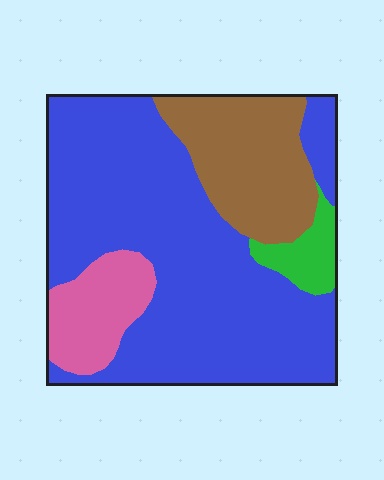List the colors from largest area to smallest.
From largest to smallest: blue, brown, pink, green.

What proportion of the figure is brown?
Brown takes up about one fifth (1/5) of the figure.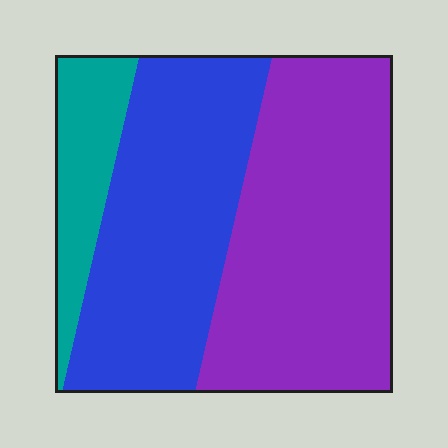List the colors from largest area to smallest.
From largest to smallest: purple, blue, teal.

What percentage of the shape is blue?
Blue covers around 40% of the shape.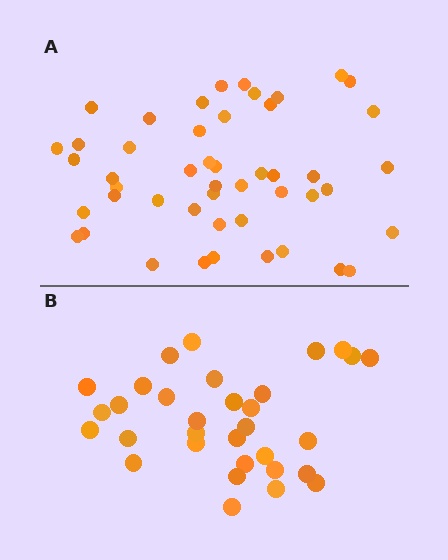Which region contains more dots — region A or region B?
Region A (the top region) has more dots.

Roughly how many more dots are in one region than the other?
Region A has approximately 15 more dots than region B.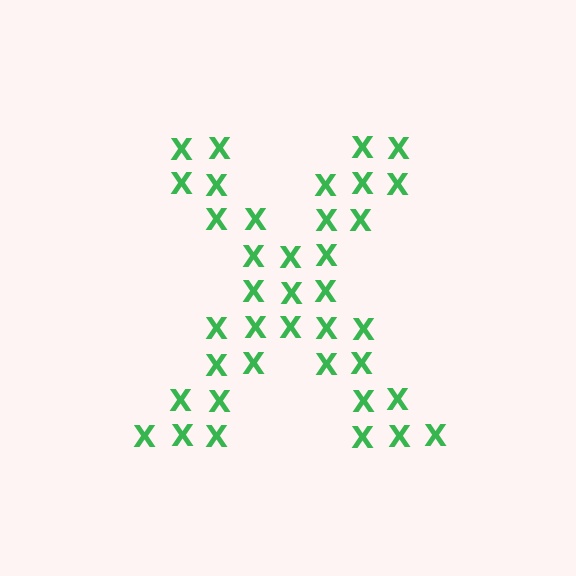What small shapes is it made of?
It is made of small letter X's.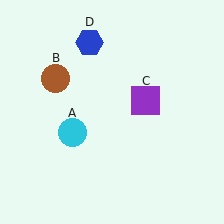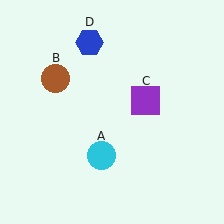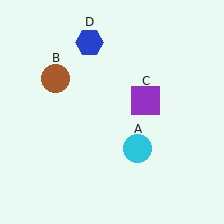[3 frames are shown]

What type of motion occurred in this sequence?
The cyan circle (object A) rotated counterclockwise around the center of the scene.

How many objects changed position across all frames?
1 object changed position: cyan circle (object A).